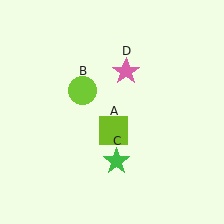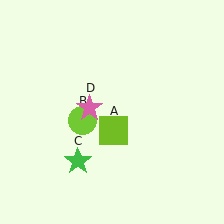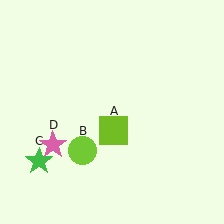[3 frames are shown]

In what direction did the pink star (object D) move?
The pink star (object D) moved down and to the left.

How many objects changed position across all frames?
3 objects changed position: lime circle (object B), green star (object C), pink star (object D).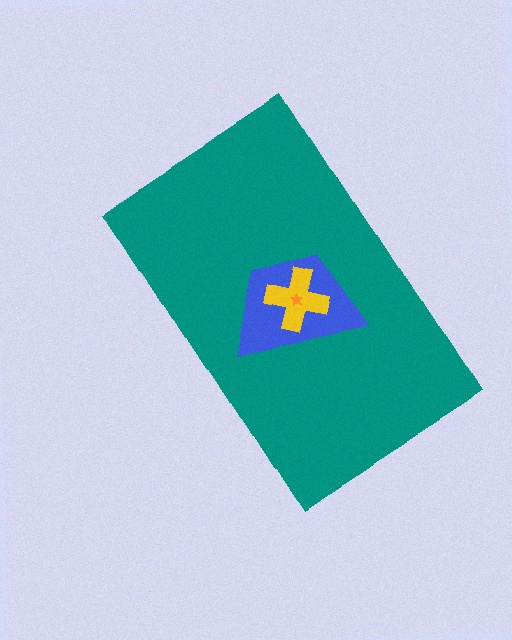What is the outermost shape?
The teal rectangle.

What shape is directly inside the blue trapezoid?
The yellow cross.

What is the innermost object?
The orange star.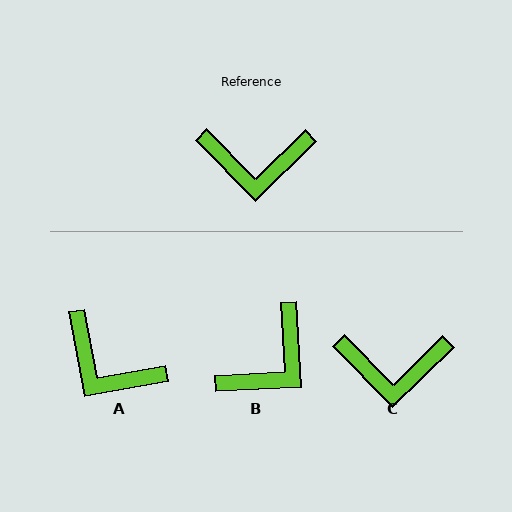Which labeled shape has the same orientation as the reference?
C.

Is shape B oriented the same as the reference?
No, it is off by about 48 degrees.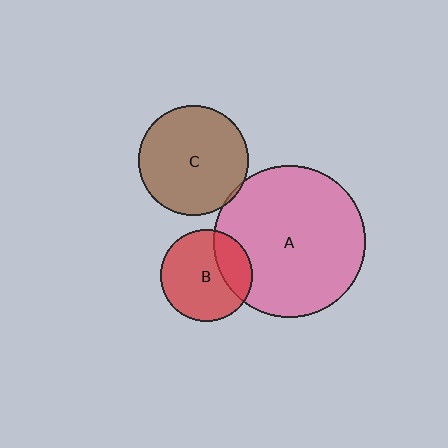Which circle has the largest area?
Circle A (pink).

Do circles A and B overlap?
Yes.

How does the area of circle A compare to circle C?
Approximately 1.9 times.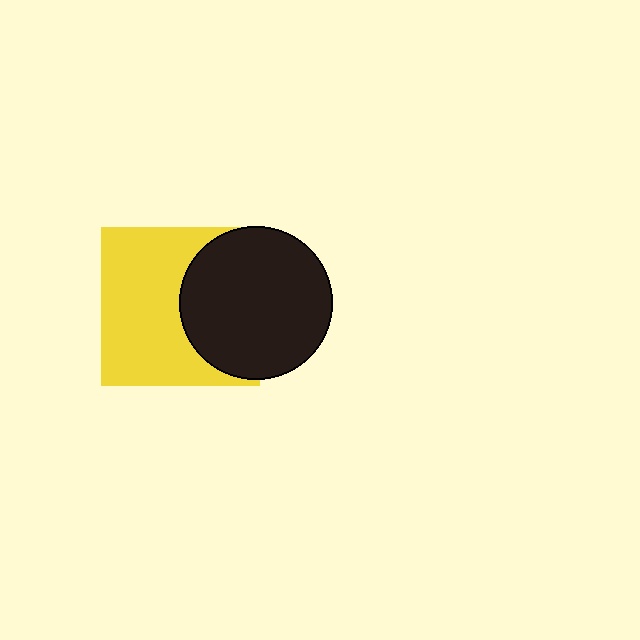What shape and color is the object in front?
The object in front is a black circle.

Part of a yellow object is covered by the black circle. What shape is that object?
It is a square.